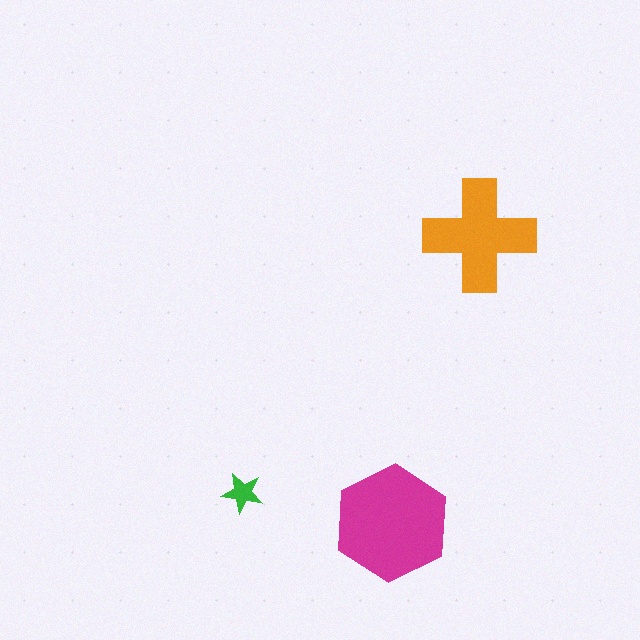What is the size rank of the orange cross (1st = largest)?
2nd.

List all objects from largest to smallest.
The magenta hexagon, the orange cross, the green star.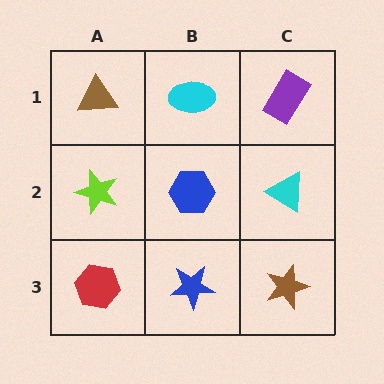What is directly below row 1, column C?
A cyan triangle.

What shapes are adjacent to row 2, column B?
A cyan ellipse (row 1, column B), a blue star (row 3, column B), a lime star (row 2, column A), a cyan triangle (row 2, column C).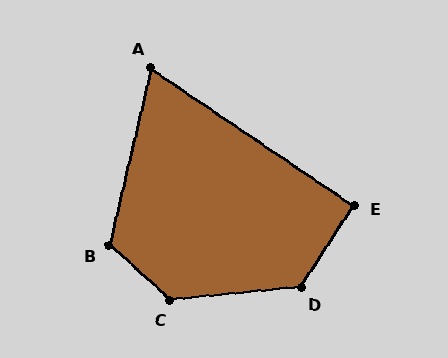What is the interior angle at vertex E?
Approximately 91 degrees (approximately right).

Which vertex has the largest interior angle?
C, at approximately 132 degrees.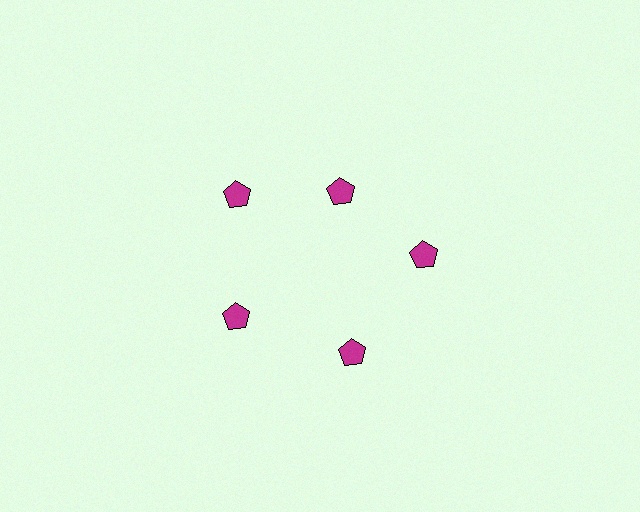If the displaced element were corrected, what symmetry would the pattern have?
It would have 5-fold rotational symmetry — the pattern would map onto itself every 72 degrees.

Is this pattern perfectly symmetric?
No. The 5 magenta pentagons are arranged in a ring, but one element near the 1 o'clock position is pulled inward toward the center, breaking the 5-fold rotational symmetry.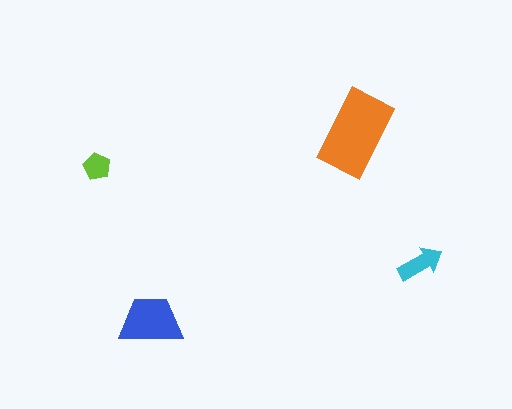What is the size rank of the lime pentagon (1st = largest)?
4th.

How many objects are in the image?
There are 4 objects in the image.